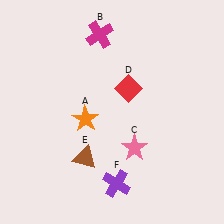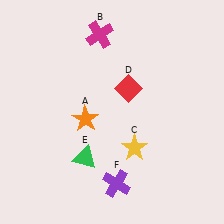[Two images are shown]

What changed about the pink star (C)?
In Image 1, C is pink. In Image 2, it changed to yellow.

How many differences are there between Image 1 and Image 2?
There are 2 differences between the two images.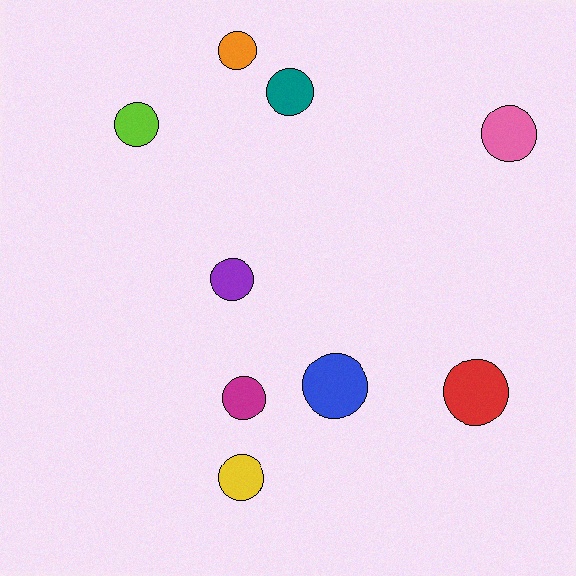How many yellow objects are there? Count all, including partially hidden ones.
There is 1 yellow object.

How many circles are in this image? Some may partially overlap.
There are 9 circles.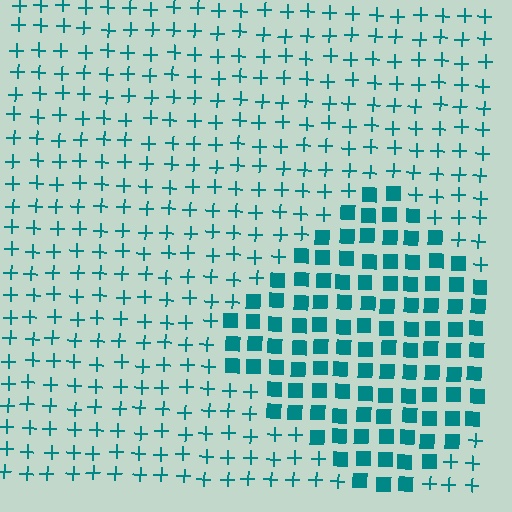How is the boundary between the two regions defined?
The boundary is defined by a change in element shape: squares inside vs. plus signs outside. All elements share the same color and spacing.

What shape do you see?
I see a diamond.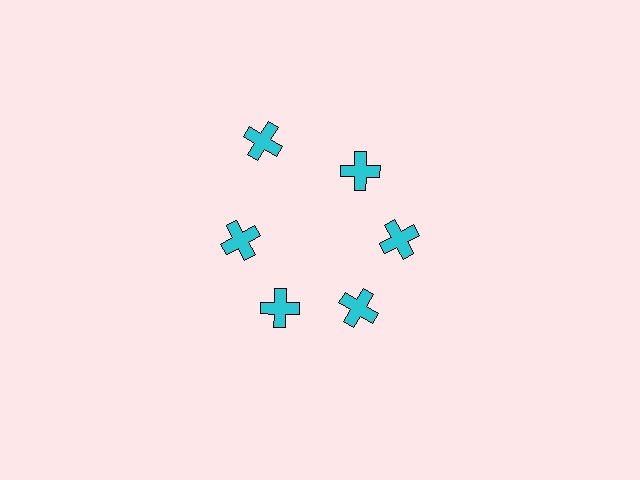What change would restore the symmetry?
The symmetry would be restored by moving it inward, back onto the ring so that all 6 crosses sit at equal angles and equal distance from the center.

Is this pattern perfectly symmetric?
No. The 6 cyan crosses are arranged in a ring, but one element near the 11 o'clock position is pushed outward from the center, breaking the 6-fold rotational symmetry.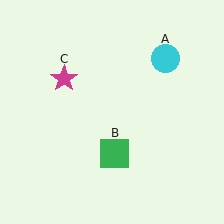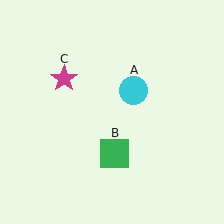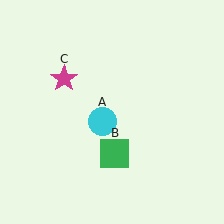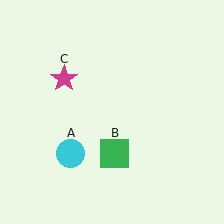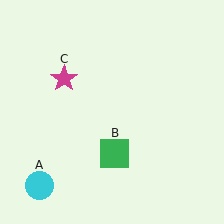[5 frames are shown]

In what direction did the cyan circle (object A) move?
The cyan circle (object A) moved down and to the left.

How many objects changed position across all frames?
1 object changed position: cyan circle (object A).